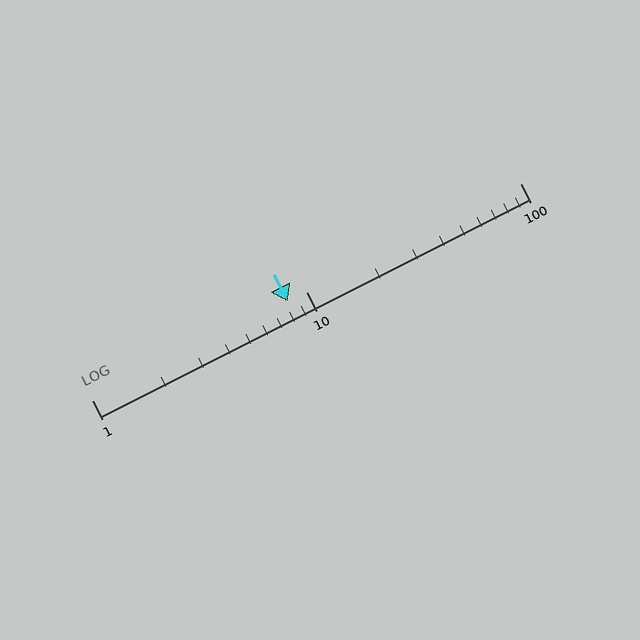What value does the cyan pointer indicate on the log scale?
The pointer indicates approximately 8.2.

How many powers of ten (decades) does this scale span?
The scale spans 2 decades, from 1 to 100.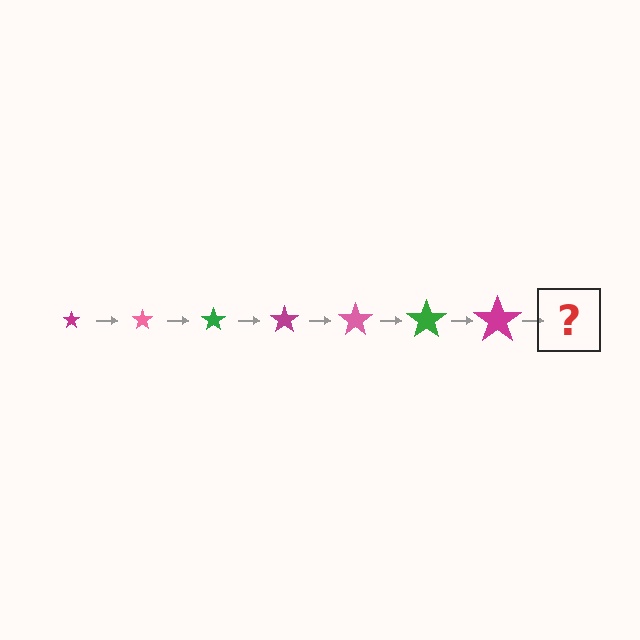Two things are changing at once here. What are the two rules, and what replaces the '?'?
The two rules are that the star grows larger each step and the color cycles through magenta, pink, and green. The '?' should be a pink star, larger than the previous one.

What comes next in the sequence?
The next element should be a pink star, larger than the previous one.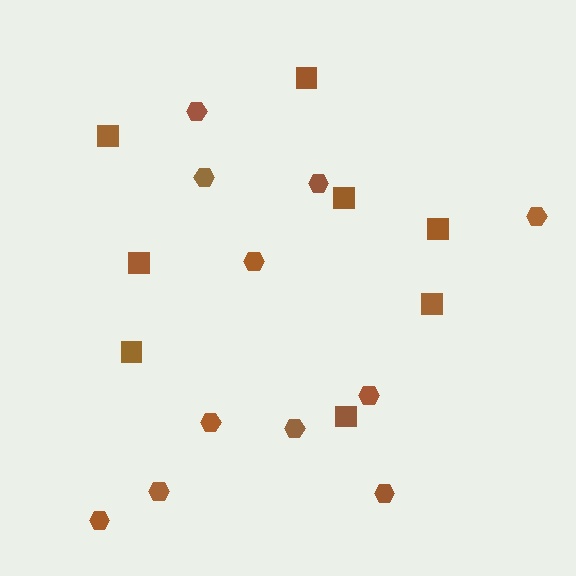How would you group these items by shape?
There are 2 groups: one group of hexagons (11) and one group of squares (8).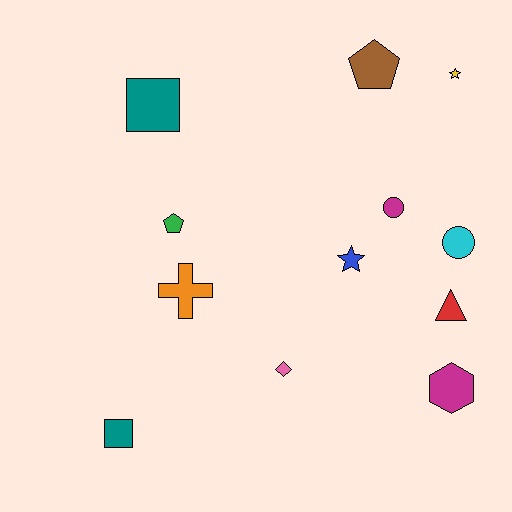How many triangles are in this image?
There is 1 triangle.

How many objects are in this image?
There are 12 objects.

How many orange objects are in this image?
There is 1 orange object.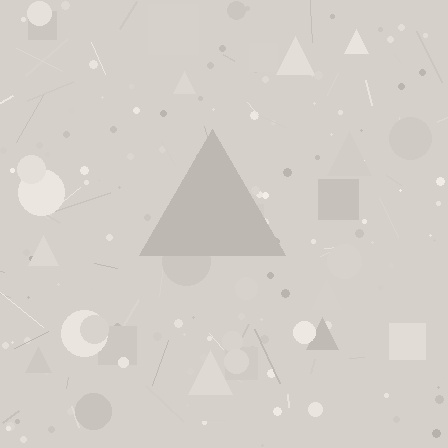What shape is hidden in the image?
A triangle is hidden in the image.